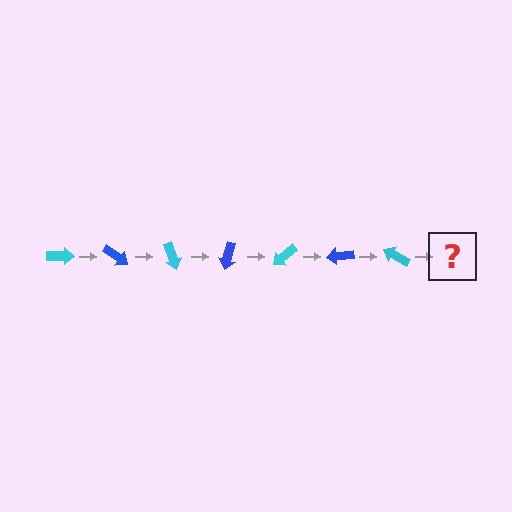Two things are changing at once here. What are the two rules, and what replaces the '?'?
The two rules are that it rotates 35 degrees each step and the color cycles through cyan and blue. The '?' should be a blue arrow, rotated 245 degrees from the start.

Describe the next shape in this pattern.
It should be a blue arrow, rotated 245 degrees from the start.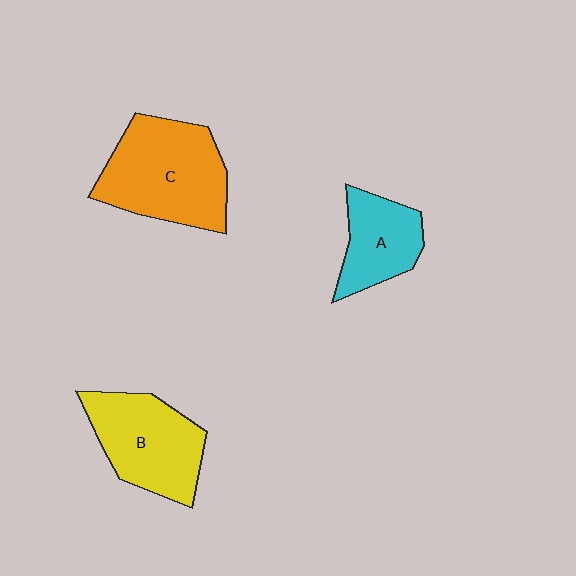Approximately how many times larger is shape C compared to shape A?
Approximately 1.7 times.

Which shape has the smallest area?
Shape A (cyan).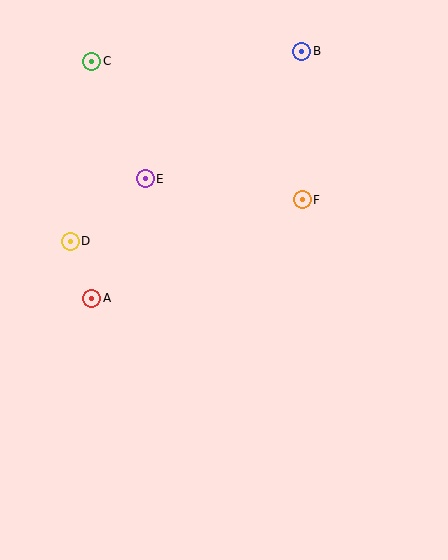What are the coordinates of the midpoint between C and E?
The midpoint between C and E is at (119, 120).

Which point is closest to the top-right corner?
Point B is closest to the top-right corner.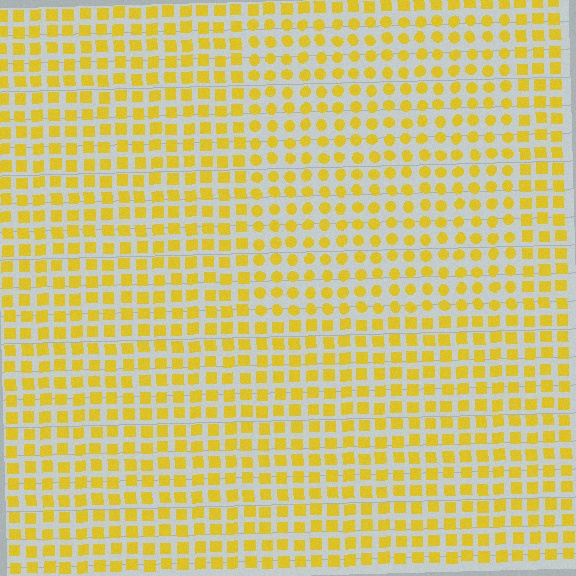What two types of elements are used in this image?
The image uses circles inside the rectangle region and squares outside it.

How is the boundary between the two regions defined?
The boundary is defined by a change in element shape: circles inside vs. squares outside. All elements share the same color and spacing.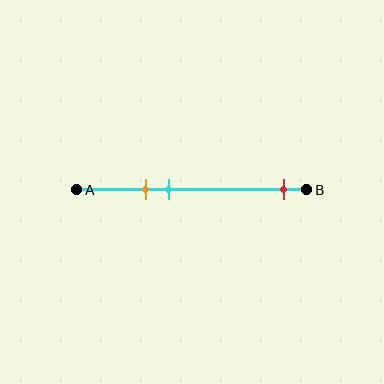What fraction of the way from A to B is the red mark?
The red mark is approximately 90% (0.9) of the way from A to B.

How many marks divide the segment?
There are 3 marks dividing the segment.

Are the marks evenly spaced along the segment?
No, the marks are not evenly spaced.